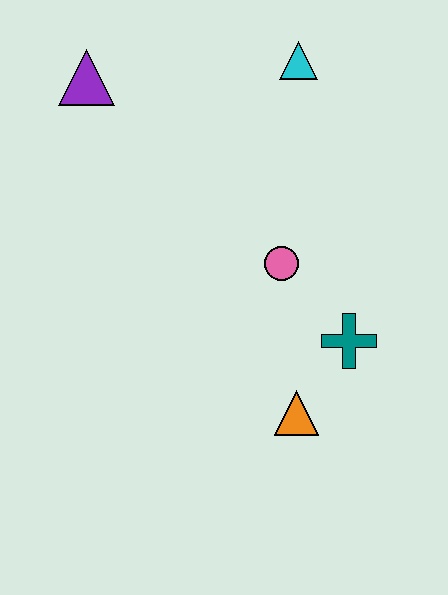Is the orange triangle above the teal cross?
No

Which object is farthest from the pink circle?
The purple triangle is farthest from the pink circle.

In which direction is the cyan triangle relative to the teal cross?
The cyan triangle is above the teal cross.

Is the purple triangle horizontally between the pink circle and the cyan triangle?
No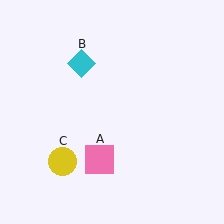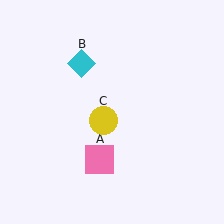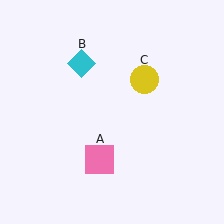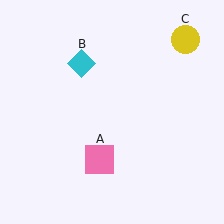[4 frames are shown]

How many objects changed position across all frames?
1 object changed position: yellow circle (object C).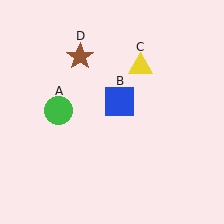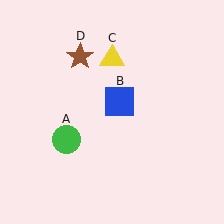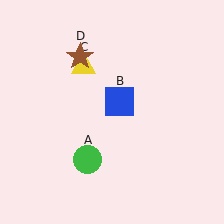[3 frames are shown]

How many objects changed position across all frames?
2 objects changed position: green circle (object A), yellow triangle (object C).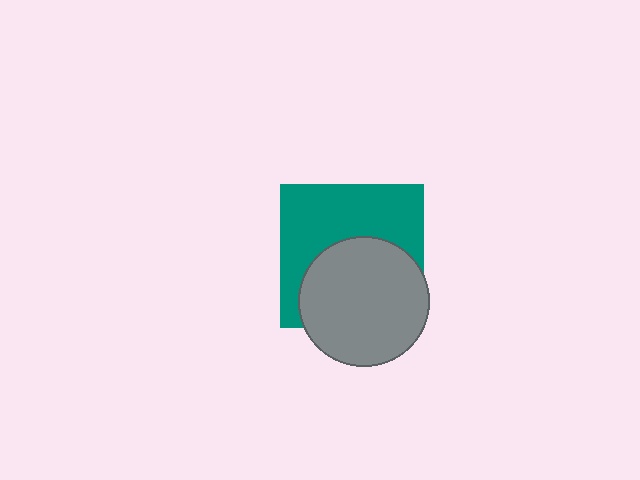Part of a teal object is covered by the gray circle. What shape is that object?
It is a square.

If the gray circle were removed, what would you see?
You would see the complete teal square.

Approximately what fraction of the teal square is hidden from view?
Roughly 48% of the teal square is hidden behind the gray circle.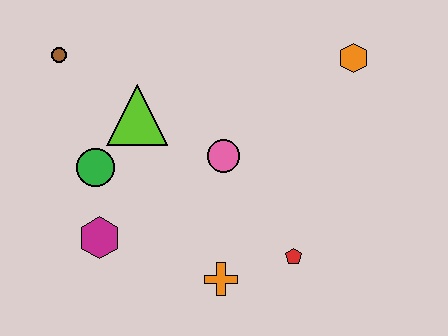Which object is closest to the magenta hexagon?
The green circle is closest to the magenta hexagon.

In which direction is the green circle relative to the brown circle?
The green circle is below the brown circle.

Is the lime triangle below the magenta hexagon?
No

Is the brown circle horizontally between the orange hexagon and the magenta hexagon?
No